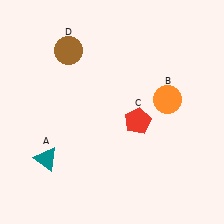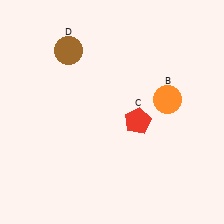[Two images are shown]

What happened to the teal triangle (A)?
The teal triangle (A) was removed in Image 2. It was in the bottom-left area of Image 1.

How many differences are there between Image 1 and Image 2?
There is 1 difference between the two images.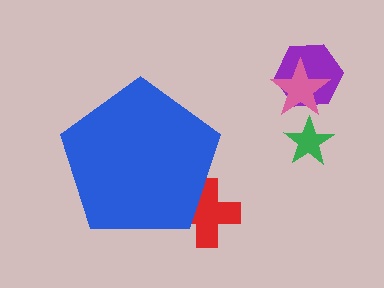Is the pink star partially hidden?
No, the pink star is fully visible.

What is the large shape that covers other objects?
A blue pentagon.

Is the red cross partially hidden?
Yes, the red cross is partially hidden behind the blue pentagon.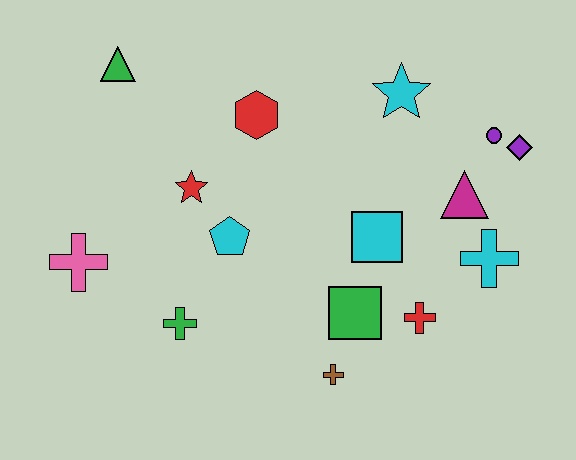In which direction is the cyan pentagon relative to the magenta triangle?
The cyan pentagon is to the left of the magenta triangle.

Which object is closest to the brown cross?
The green square is closest to the brown cross.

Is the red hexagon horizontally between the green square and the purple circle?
No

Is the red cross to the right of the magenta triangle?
No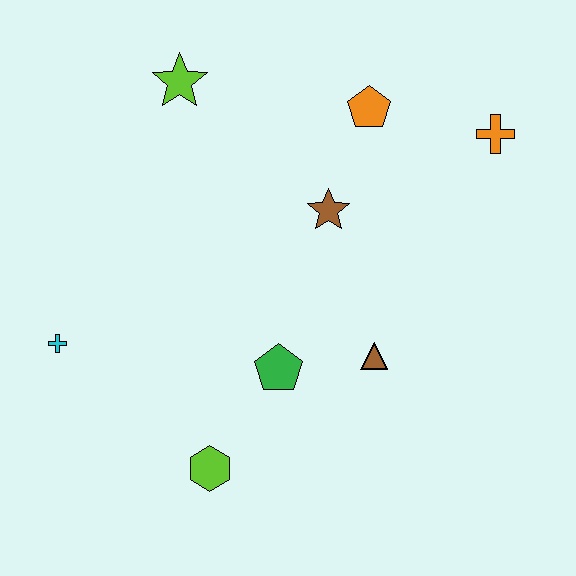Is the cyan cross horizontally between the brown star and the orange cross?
No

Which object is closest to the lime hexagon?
The green pentagon is closest to the lime hexagon.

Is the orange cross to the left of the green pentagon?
No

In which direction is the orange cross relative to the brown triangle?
The orange cross is above the brown triangle.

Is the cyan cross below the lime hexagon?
No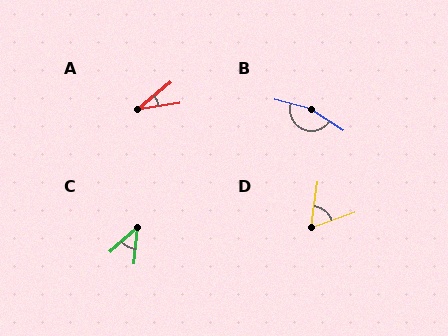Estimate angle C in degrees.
Approximately 44 degrees.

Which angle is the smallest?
A, at approximately 30 degrees.